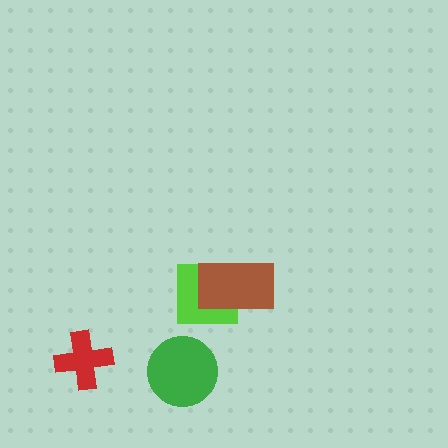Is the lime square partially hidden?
Yes, it is partially covered by another shape.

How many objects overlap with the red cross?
0 objects overlap with the red cross.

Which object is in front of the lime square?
The brown rectangle is in front of the lime square.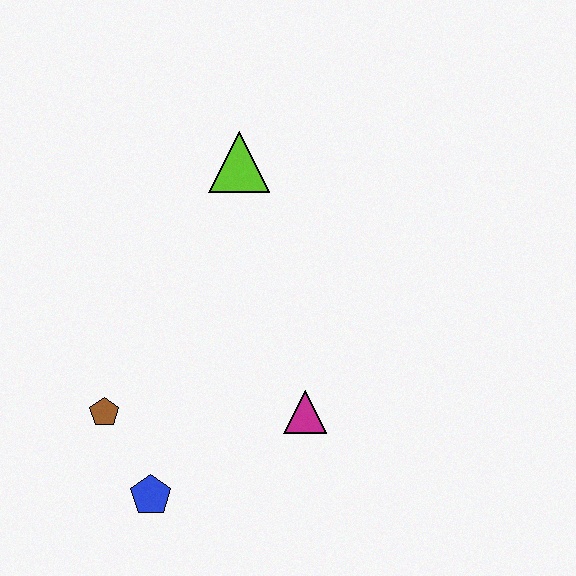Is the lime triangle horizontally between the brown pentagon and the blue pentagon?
No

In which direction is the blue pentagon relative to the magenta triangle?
The blue pentagon is to the left of the magenta triangle.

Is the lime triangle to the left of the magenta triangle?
Yes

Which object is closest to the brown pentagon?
The blue pentagon is closest to the brown pentagon.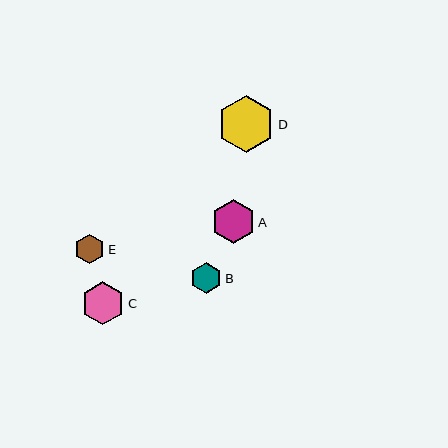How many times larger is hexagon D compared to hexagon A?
Hexagon D is approximately 1.3 times the size of hexagon A.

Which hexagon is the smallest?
Hexagon E is the smallest with a size of approximately 30 pixels.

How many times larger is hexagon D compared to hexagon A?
Hexagon D is approximately 1.3 times the size of hexagon A.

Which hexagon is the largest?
Hexagon D is the largest with a size of approximately 57 pixels.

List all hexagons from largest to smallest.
From largest to smallest: D, A, C, B, E.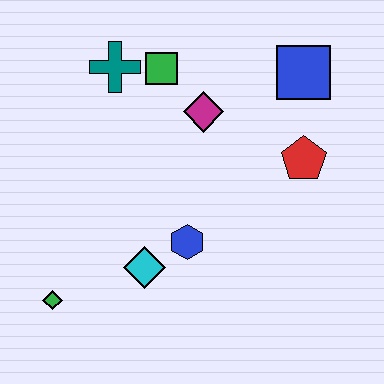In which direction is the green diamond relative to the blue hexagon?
The green diamond is to the left of the blue hexagon.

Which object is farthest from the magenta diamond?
The green diamond is farthest from the magenta diamond.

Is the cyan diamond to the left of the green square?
Yes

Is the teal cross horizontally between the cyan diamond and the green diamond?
Yes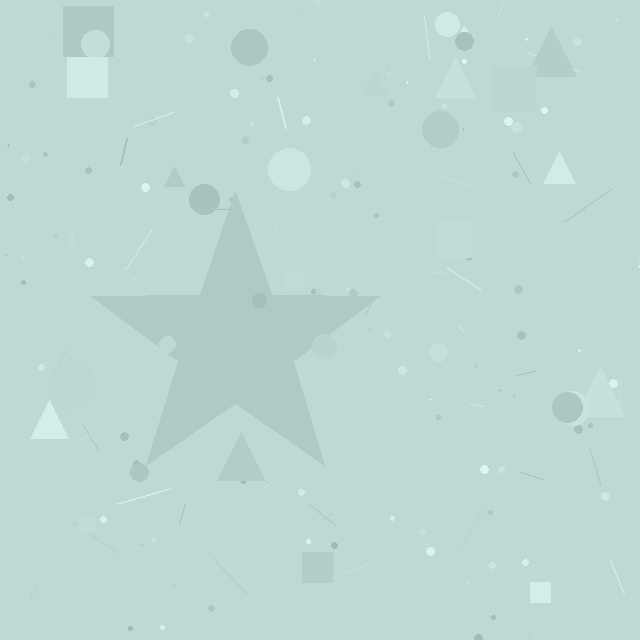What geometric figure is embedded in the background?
A star is embedded in the background.